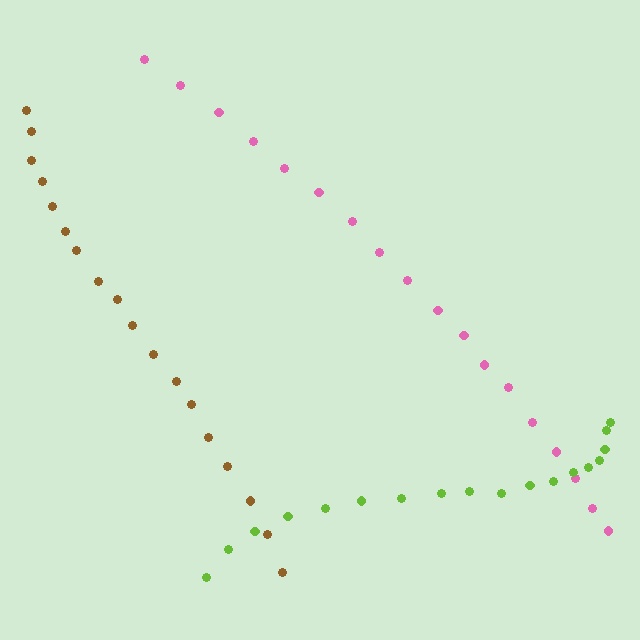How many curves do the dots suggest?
There are 3 distinct paths.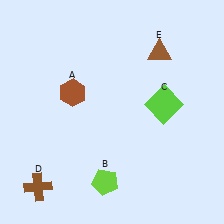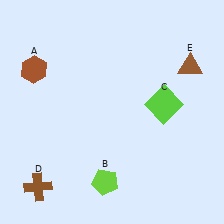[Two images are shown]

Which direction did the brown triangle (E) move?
The brown triangle (E) moved right.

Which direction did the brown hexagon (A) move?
The brown hexagon (A) moved left.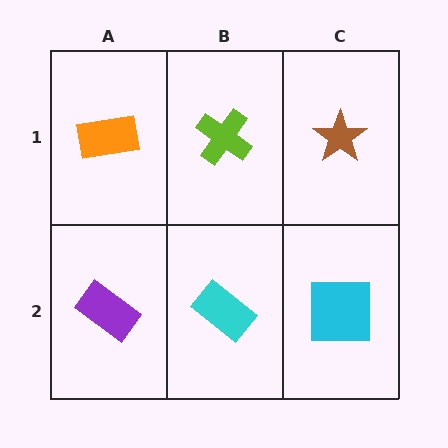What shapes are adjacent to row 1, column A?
A purple rectangle (row 2, column A), a lime cross (row 1, column B).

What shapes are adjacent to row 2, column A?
An orange rectangle (row 1, column A), a cyan rectangle (row 2, column B).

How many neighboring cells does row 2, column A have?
2.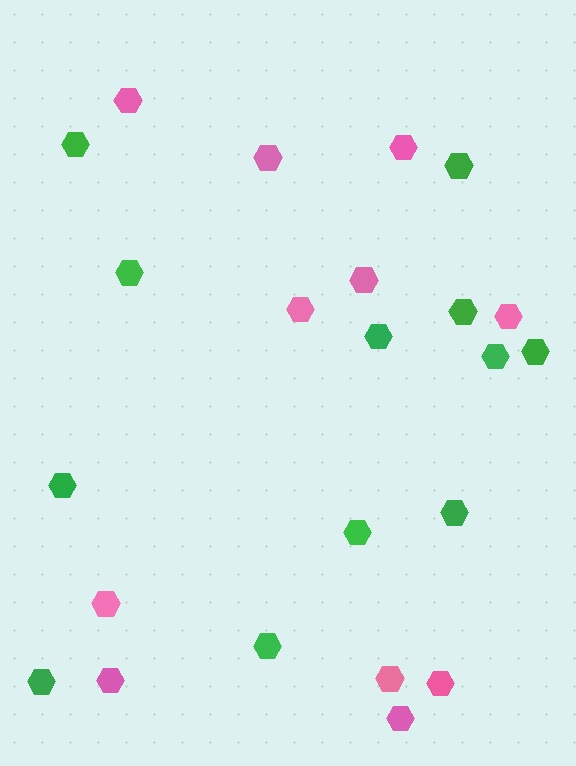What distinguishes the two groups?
There are 2 groups: one group of green hexagons (12) and one group of pink hexagons (11).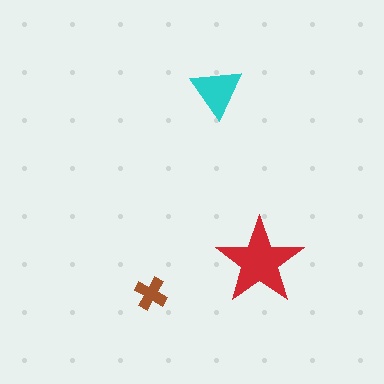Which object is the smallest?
The brown cross.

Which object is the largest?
The red star.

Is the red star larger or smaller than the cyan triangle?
Larger.